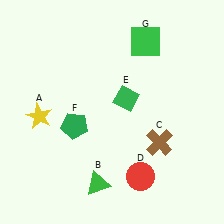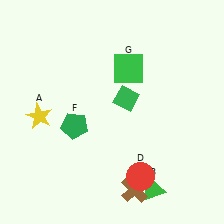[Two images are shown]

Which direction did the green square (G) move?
The green square (G) moved down.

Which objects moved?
The objects that moved are: the green triangle (B), the brown cross (C), the green square (G).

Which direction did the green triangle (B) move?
The green triangle (B) moved right.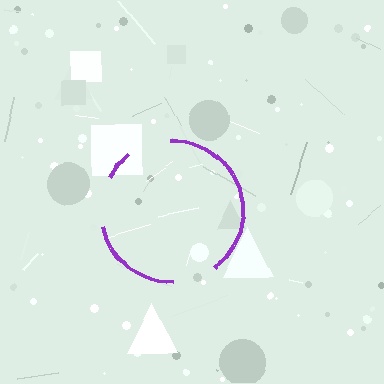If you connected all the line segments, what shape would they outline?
They would outline a circle.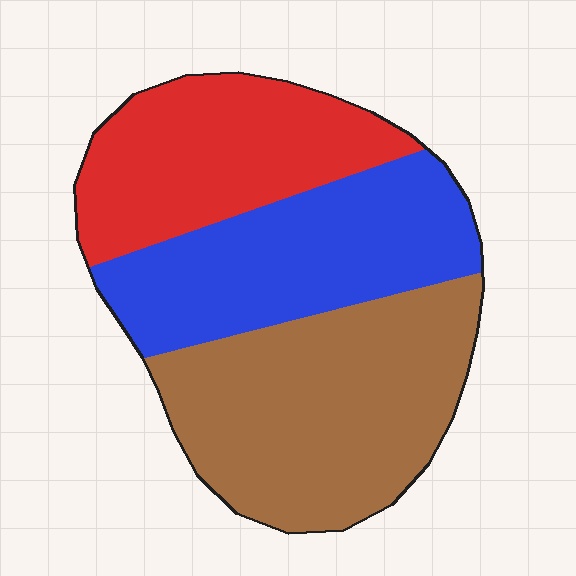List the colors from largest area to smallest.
From largest to smallest: brown, blue, red.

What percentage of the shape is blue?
Blue covers 31% of the shape.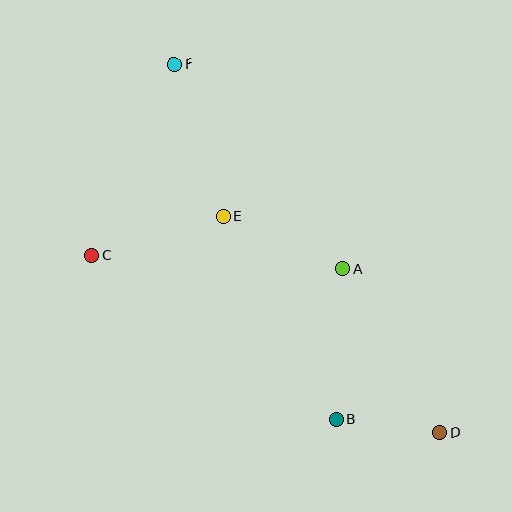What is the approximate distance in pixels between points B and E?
The distance between B and E is approximately 232 pixels.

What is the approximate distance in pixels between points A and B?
The distance between A and B is approximately 151 pixels.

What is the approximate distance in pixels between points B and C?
The distance between B and C is approximately 294 pixels.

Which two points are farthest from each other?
Points D and F are farthest from each other.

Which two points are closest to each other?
Points B and D are closest to each other.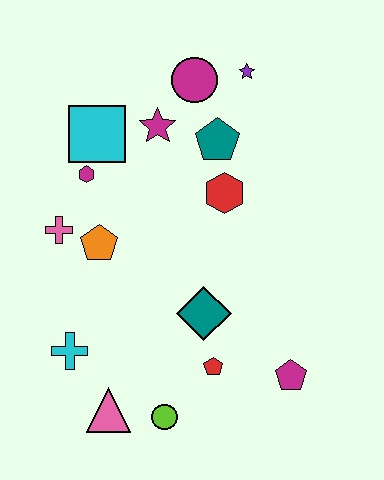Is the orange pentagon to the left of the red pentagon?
Yes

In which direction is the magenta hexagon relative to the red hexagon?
The magenta hexagon is to the left of the red hexagon.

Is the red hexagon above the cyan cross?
Yes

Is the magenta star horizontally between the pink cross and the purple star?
Yes